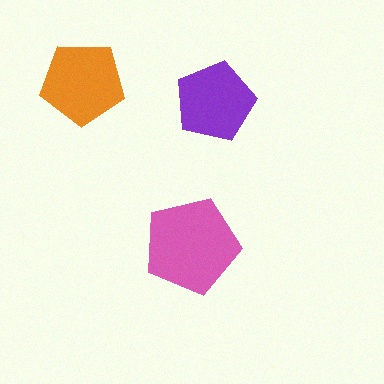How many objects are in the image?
There are 3 objects in the image.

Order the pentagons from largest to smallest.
the pink one, the orange one, the purple one.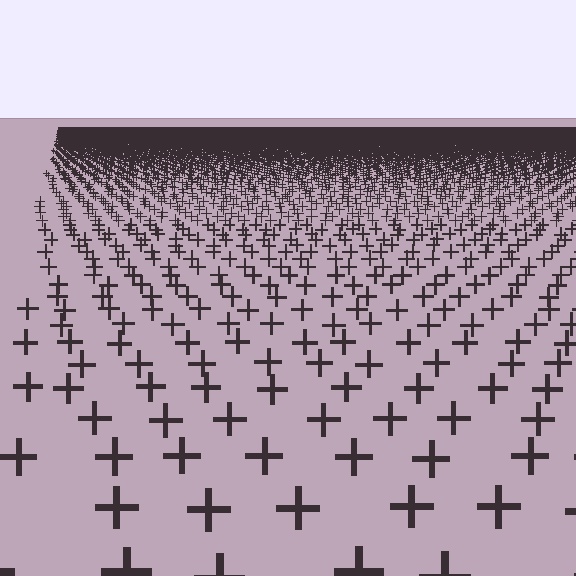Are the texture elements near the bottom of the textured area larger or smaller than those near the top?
Larger. Near the bottom, elements are closer to the viewer and appear at a bigger on-screen size.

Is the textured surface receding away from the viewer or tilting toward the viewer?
The surface is receding away from the viewer. Texture elements get smaller and denser toward the top.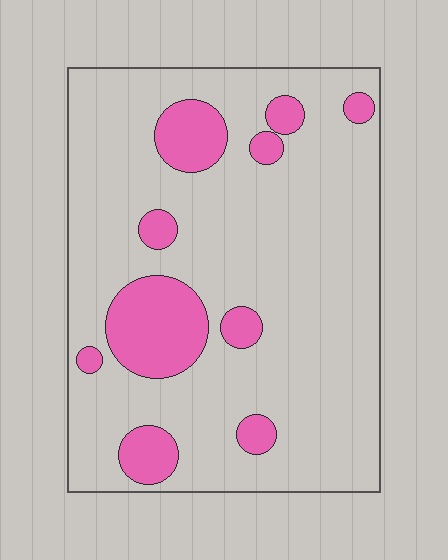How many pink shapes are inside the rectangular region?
10.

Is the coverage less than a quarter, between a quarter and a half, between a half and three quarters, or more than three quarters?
Less than a quarter.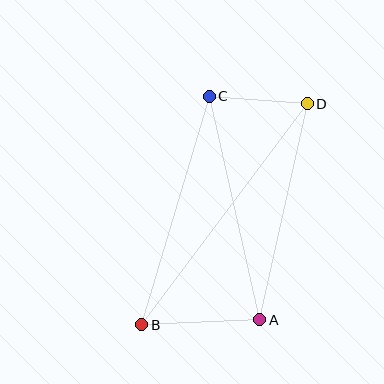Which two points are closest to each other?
Points C and D are closest to each other.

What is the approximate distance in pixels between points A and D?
The distance between A and D is approximately 221 pixels.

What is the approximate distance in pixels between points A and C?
The distance between A and C is approximately 229 pixels.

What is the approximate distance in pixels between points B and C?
The distance between B and C is approximately 238 pixels.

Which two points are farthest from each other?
Points B and D are farthest from each other.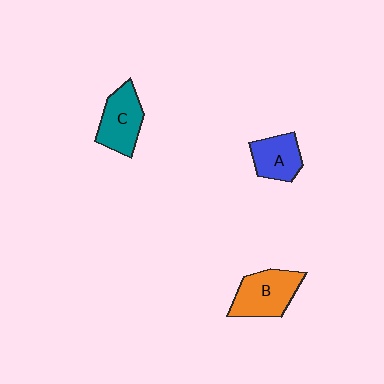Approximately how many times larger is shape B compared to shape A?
Approximately 1.4 times.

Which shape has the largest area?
Shape B (orange).